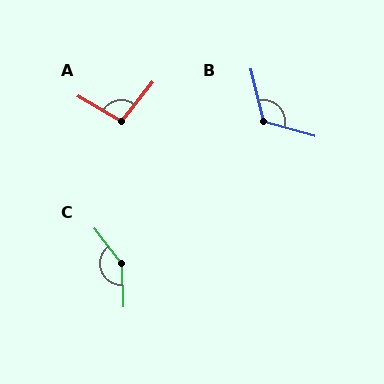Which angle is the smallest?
A, at approximately 99 degrees.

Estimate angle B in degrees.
Approximately 119 degrees.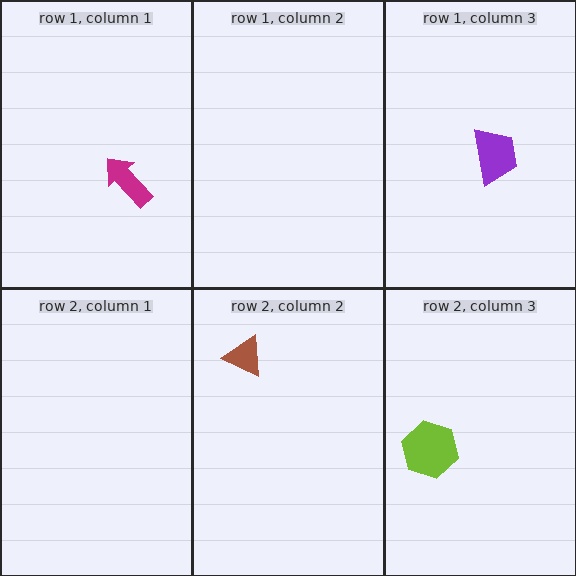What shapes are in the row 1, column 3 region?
The purple trapezoid.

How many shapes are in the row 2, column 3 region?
1.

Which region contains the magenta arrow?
The row 1, column 1 region.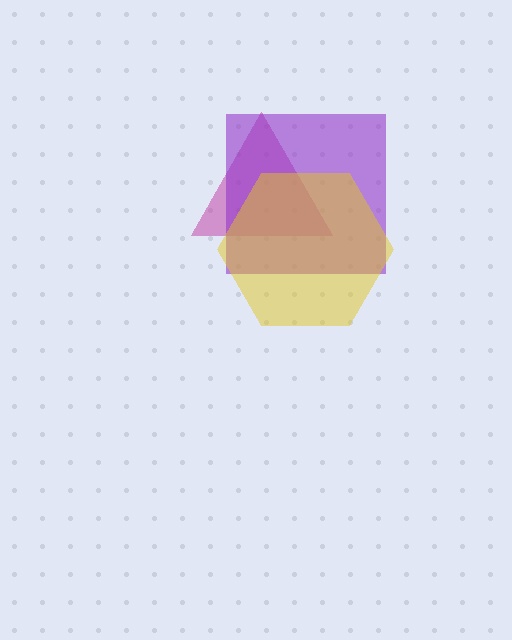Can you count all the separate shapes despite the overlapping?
Yes, there are 3 separate shapes.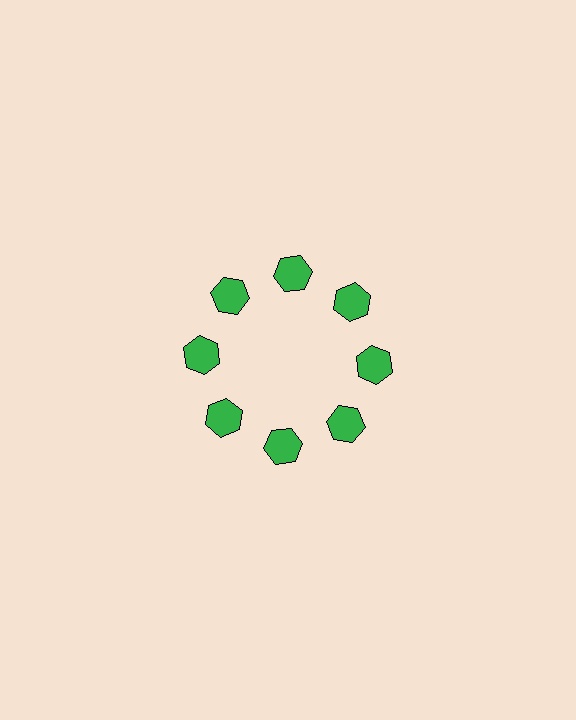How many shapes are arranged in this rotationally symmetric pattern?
There are 8 shapes, arranged in 8 groups of 1.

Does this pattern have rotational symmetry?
Yes, this pattern has 8-fold rotational symmetry. It looks the same after rotating 45 degrees around the center.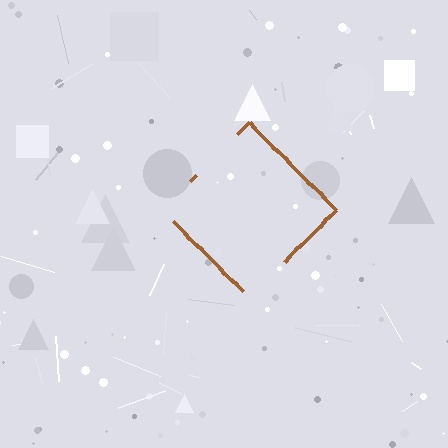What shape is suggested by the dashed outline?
The dashed outline suggests a diamond.